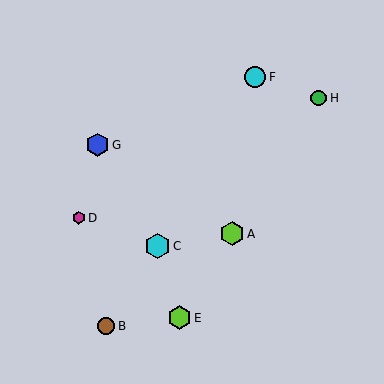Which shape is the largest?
The cyan hexagon (labeled C) is the largest.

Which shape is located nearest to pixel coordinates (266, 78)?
The cyan circle (labeled F) at (255, 77) is nearest to that location.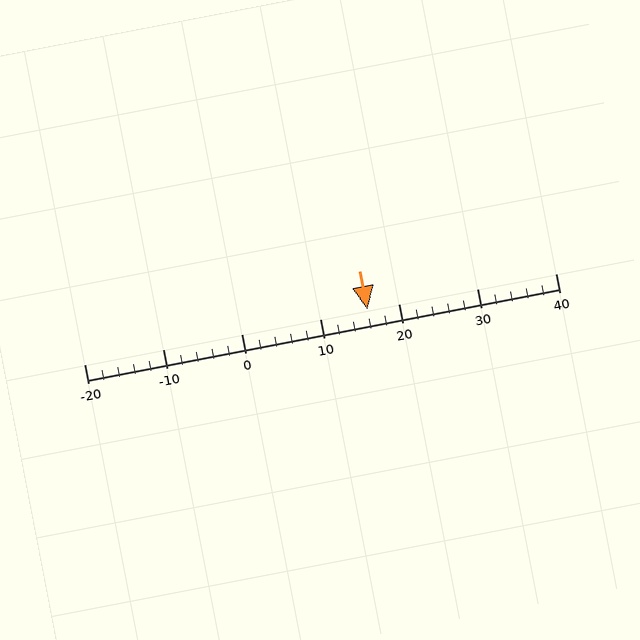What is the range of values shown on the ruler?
The ruler shows values from -20 to 40.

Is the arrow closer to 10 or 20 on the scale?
The arrow is closer to 20.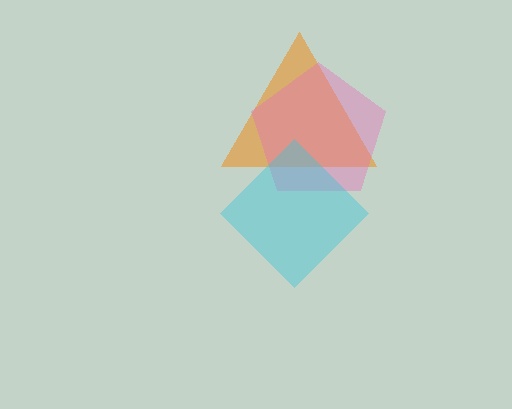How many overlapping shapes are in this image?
There are 3 overlapping shapes in the image.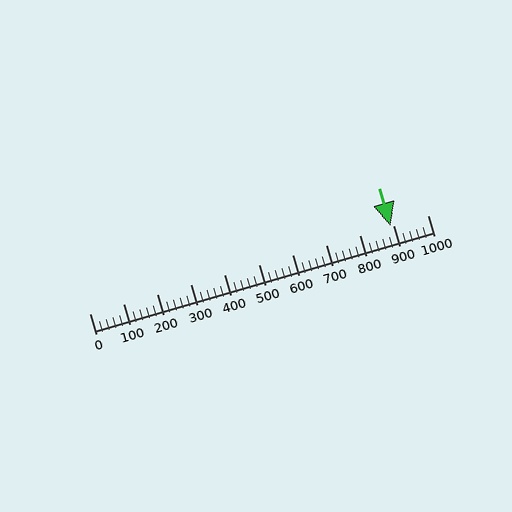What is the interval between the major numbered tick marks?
The major tick marks are spaced 100 units apart.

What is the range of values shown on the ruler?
The ruler shows values from 0 to 1000.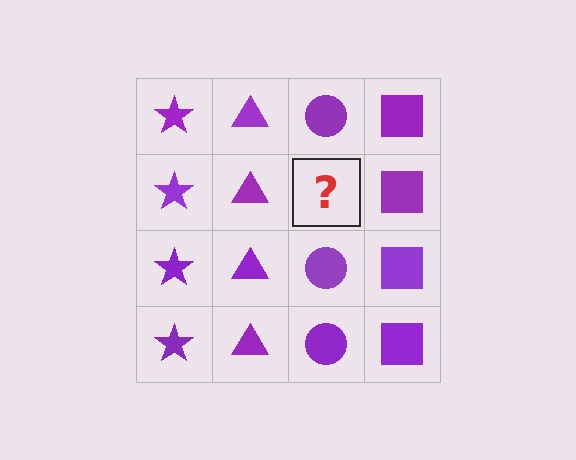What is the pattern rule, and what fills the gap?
The rule is that each column has a consistent shape. The gap should be filled with a purple circle.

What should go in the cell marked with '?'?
The missing cell should contain a purple circle.